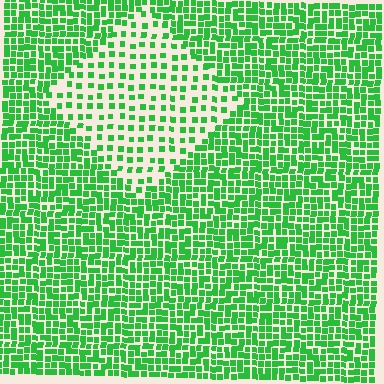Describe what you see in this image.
The image contains small green elements arranged at two different densities. A diamond-shaped region is visible where the elements are less densely packed than the surrounding area.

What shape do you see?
I see a diamond.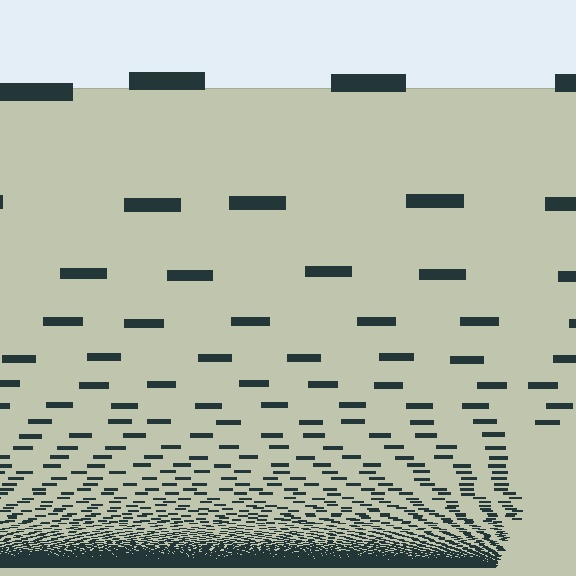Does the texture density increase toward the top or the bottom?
Density increases toward the bottom.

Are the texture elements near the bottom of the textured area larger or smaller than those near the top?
Smaller. The gradient is inverted — elements near the bottom are smaller and denser.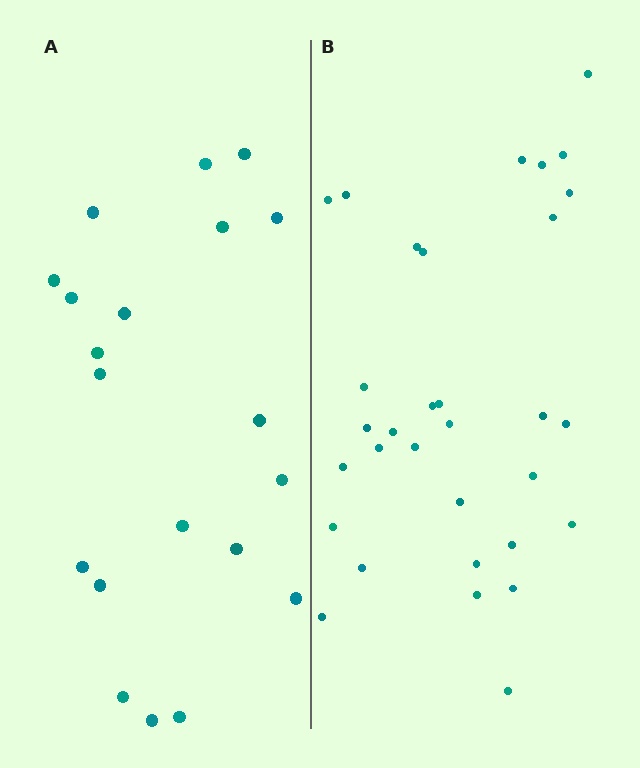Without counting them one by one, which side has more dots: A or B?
Region B (the right region) has more dots.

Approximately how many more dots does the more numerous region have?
Region B has roughly 12 or so more dots than region A.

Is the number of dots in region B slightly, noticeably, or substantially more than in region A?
Region B has substantially more. The ratio is roughly 1.6 to 1.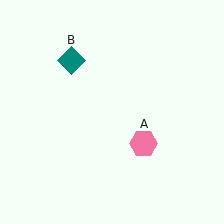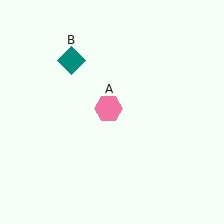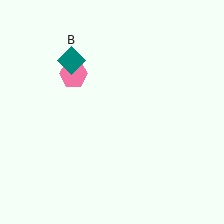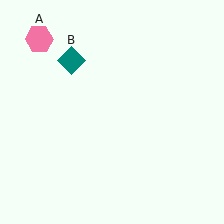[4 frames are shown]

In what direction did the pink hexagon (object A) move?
The pink hexagon (object A) moved up and to the left.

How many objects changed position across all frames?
1 object changed position: pink hexagon (object A).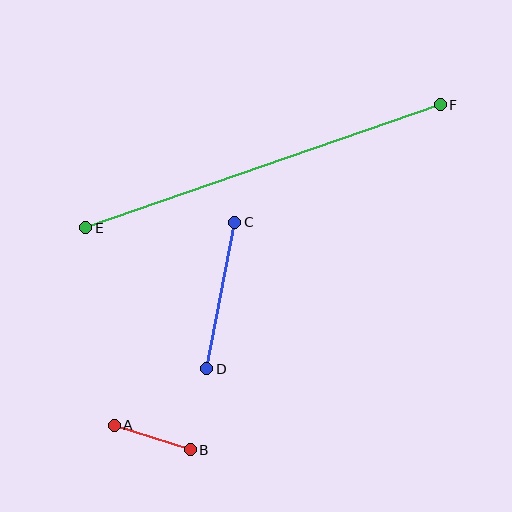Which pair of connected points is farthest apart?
Points E and F are farthest apart.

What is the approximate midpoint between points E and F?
The midpoint is at approximately (263, 166) pixels.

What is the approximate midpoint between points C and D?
The midpoint is at approximately (221, 295) pixels.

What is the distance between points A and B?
The distance is approximately 80 pixels.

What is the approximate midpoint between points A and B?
The midpoint is at approximately (152, 437) pixels.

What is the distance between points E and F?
The distance is approximately 376 pixels.